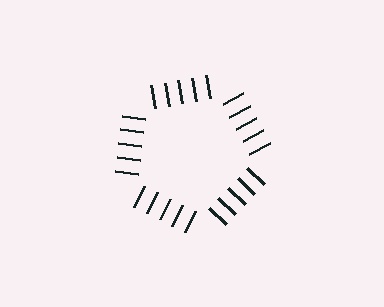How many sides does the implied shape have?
5 sides — the line-ends trace a pentagon.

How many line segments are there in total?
25 — 5 along each of the 5 edges.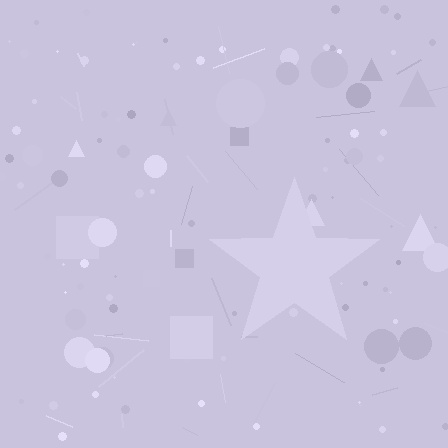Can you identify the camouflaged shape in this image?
The camouflaged shape is a star.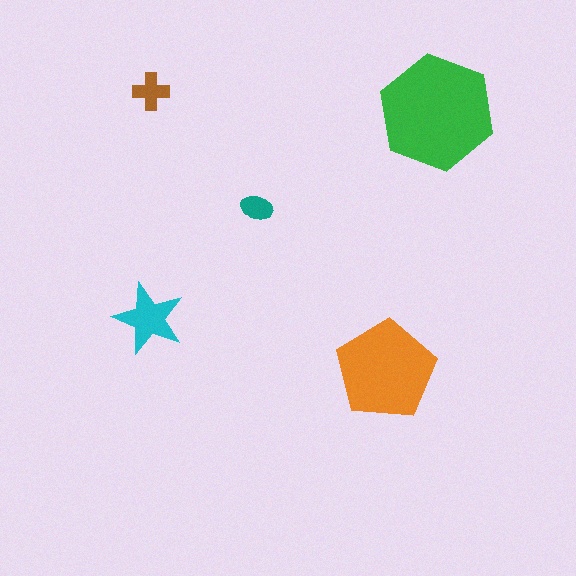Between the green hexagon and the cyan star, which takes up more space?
The green hexagon.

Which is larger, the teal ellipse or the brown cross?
The brown cross.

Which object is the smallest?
The teal ellipse.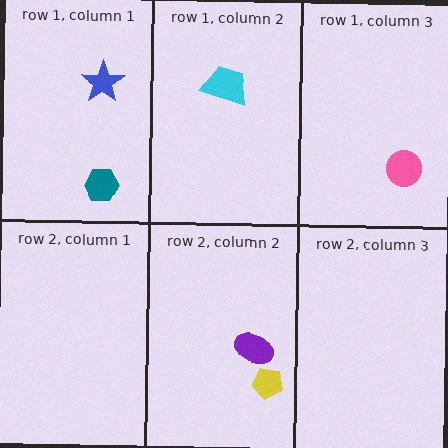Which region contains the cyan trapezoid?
The row 1, column 2 region.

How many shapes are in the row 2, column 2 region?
2.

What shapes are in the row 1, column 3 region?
The pink circle.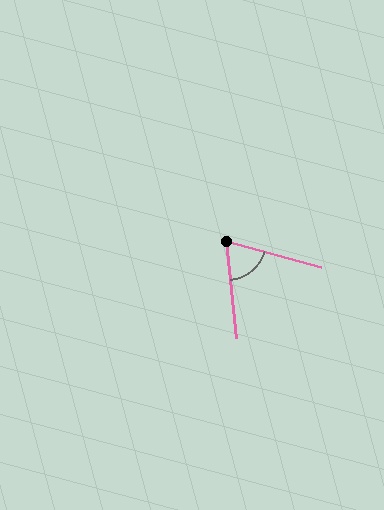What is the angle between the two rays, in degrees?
Approximately 68 degrees.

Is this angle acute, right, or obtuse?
It is acute.